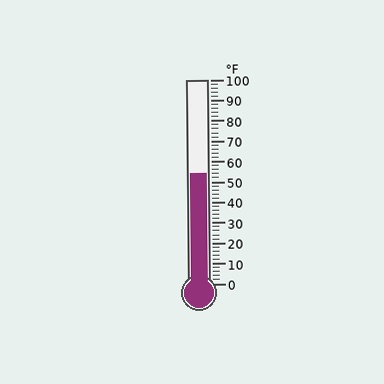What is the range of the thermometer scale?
The thermometer scale ranges from 0°F to 100°F.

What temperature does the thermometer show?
The thermometer shows approximately 54°F.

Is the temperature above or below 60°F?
The temperature is below 60°F.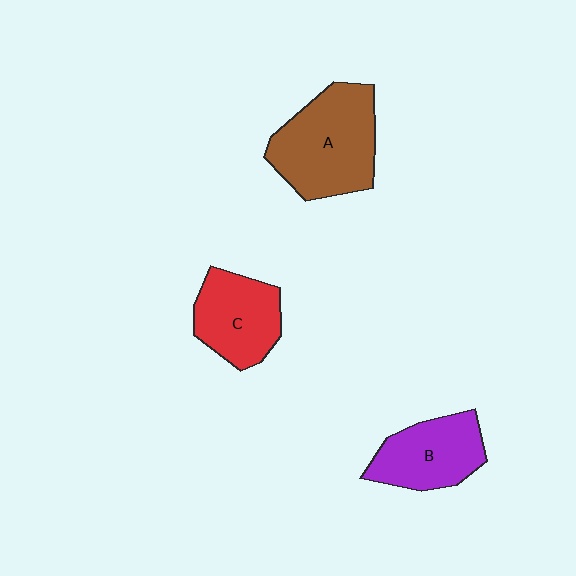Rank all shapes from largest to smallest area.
From largest to smallest: A (brown), B (purple), C (red).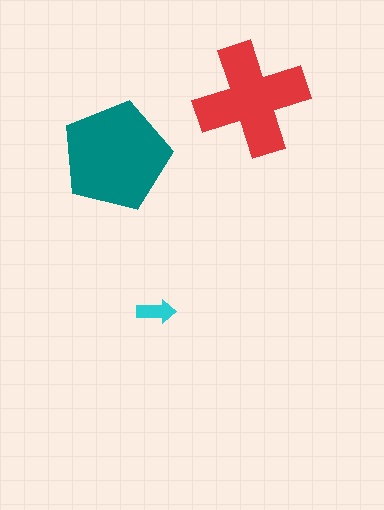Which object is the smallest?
The cyan arrow.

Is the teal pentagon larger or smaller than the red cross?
Larger.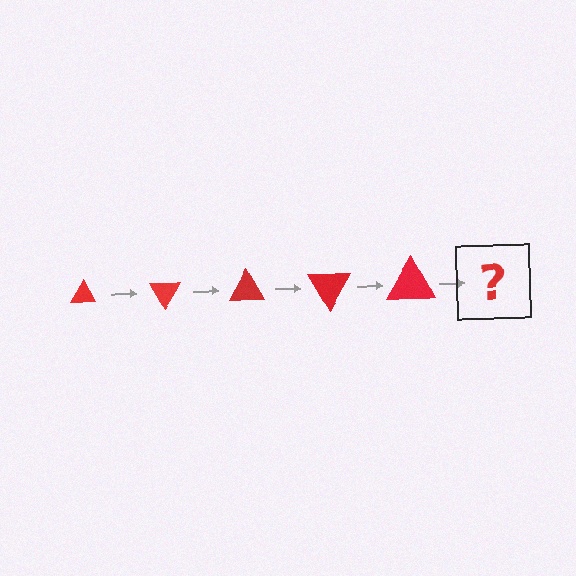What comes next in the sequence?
The next element should be a triangle, larger than the previous one and rotated 300 degrees from the start.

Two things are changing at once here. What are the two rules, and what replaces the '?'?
The two rules are that the triangle grows larger each step and it rotates 60 degrees each step. The '?' should be a triangle, larger than the previous one and rotated 300 degrees from the start.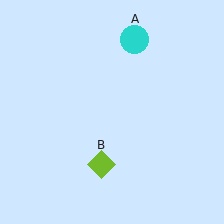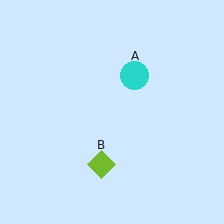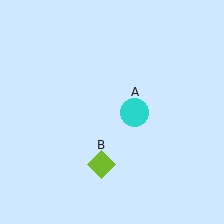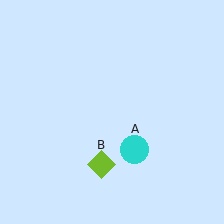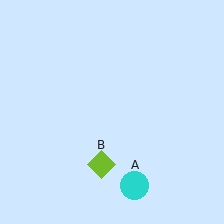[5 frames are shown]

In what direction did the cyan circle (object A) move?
The cyan circle (object A) moved down.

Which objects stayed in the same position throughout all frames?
Lime diamond (object B) remained stationary.